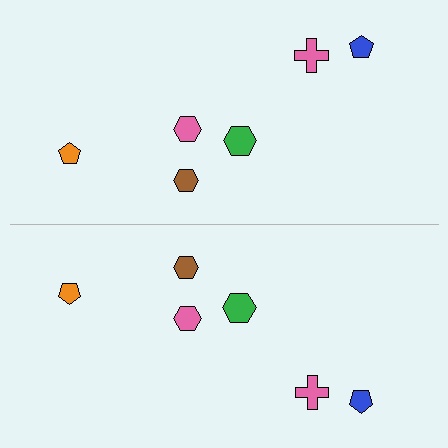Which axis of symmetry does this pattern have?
The pattern has a horizontal axis of symmetry running through the center of the image.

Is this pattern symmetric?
Yes, this pattern has bilateral (reflection) symmetry.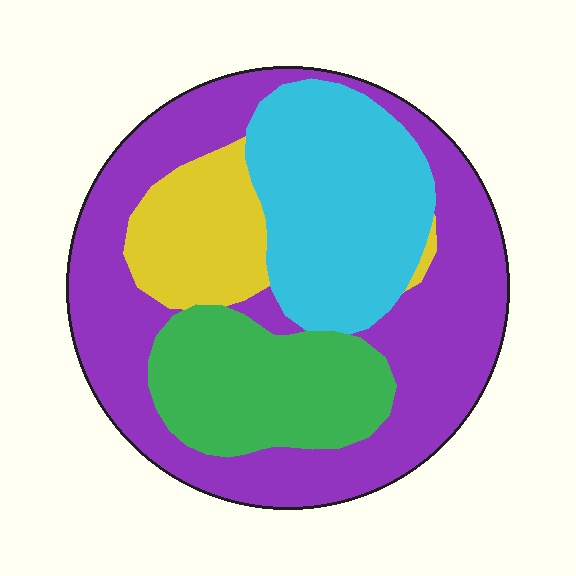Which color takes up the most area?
Purple, at roughly 45%.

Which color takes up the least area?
Yellow, at roughly 10%.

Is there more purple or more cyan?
Purple.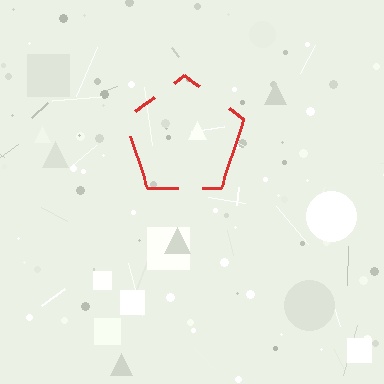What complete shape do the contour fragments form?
The contour fragments form a pentagon.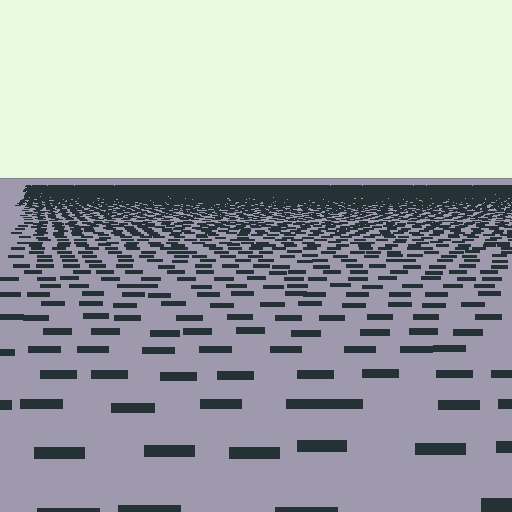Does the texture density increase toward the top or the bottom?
Density increases toward the top.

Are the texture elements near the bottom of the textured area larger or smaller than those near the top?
Larger. Near the bottom, elements are closer to the viewer and appear at a bigger on-screen size.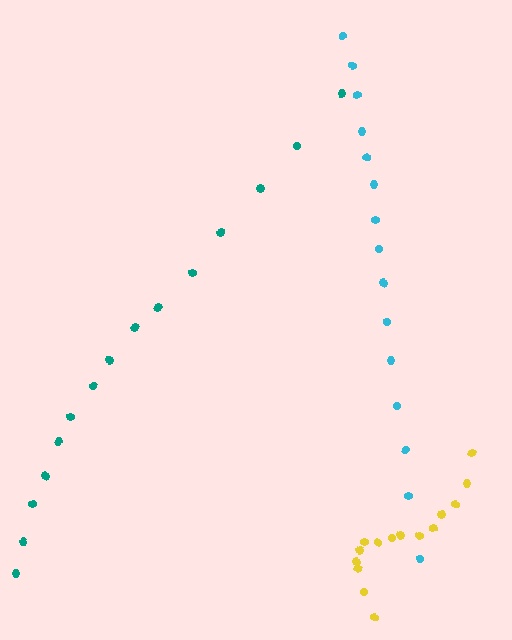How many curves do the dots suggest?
There are 3 distinct paths.